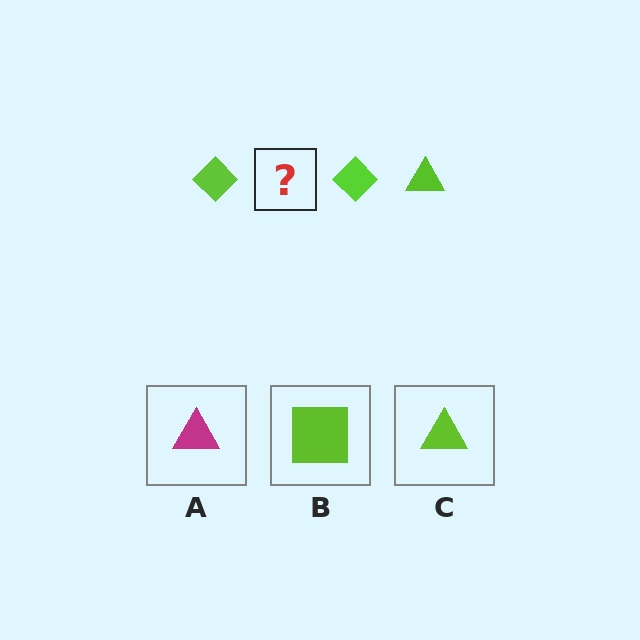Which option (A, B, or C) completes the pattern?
C.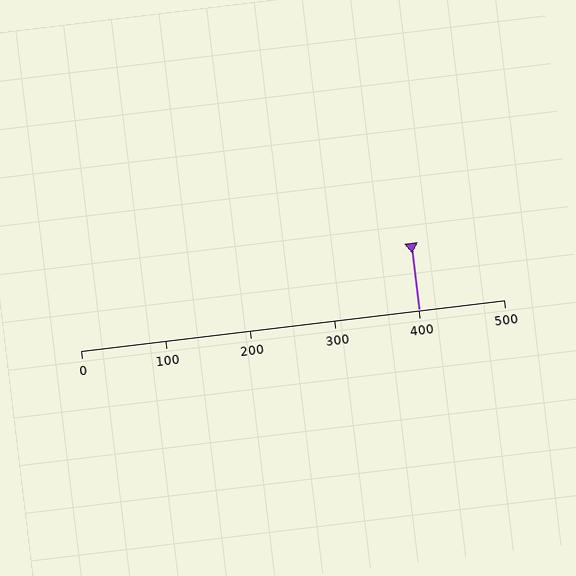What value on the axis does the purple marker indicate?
The marker indicates approximately 400.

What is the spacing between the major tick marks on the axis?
The major ticks are spaced 100 apart.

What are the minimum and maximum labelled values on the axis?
The axis runs from 0 to 500.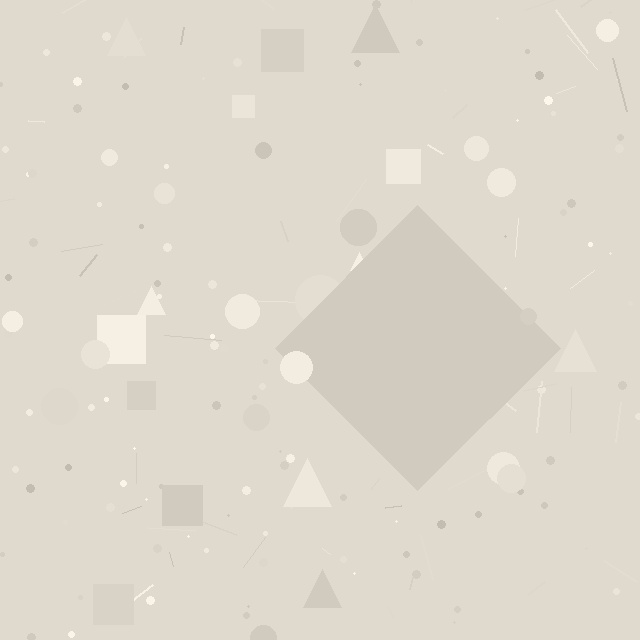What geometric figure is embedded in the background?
A diamond is embedded in the background.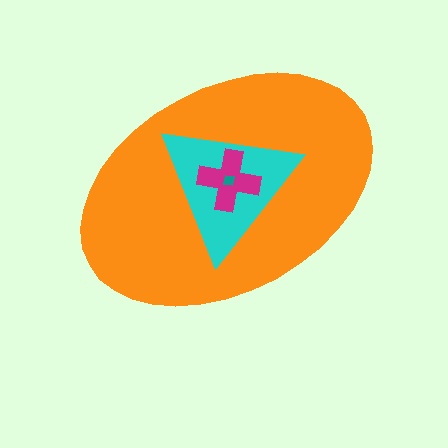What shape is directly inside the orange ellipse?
The cyan triangle.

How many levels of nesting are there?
4.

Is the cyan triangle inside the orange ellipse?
Yes.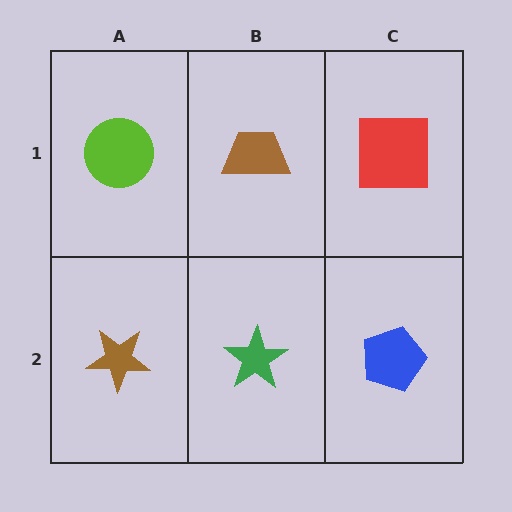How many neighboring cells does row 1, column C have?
2.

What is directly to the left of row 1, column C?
A brown trapezoid.